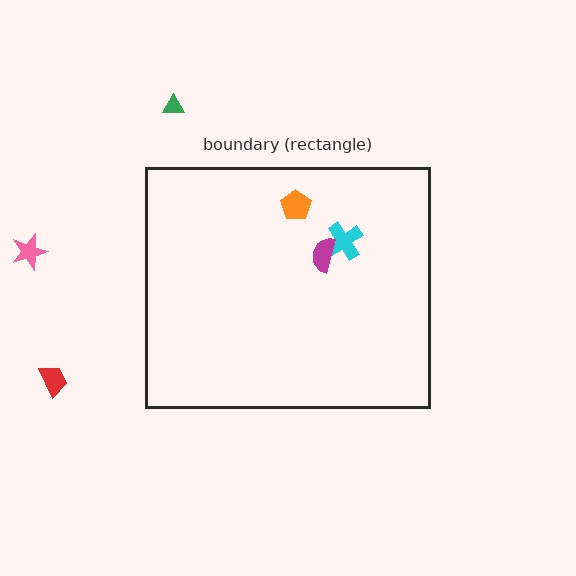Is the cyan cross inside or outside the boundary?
Inside.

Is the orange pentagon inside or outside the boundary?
Inside.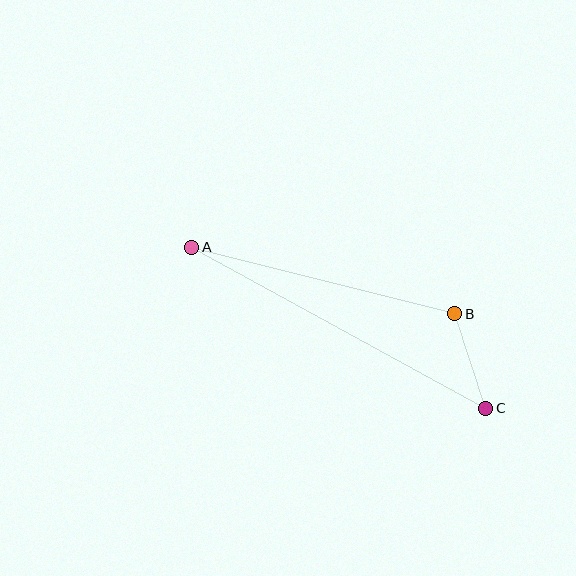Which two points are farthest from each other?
Points A and C are farthest from each other.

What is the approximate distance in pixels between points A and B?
The distance between A and B is approximately 272 pixels.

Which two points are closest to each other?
Points B and C are closest to each other.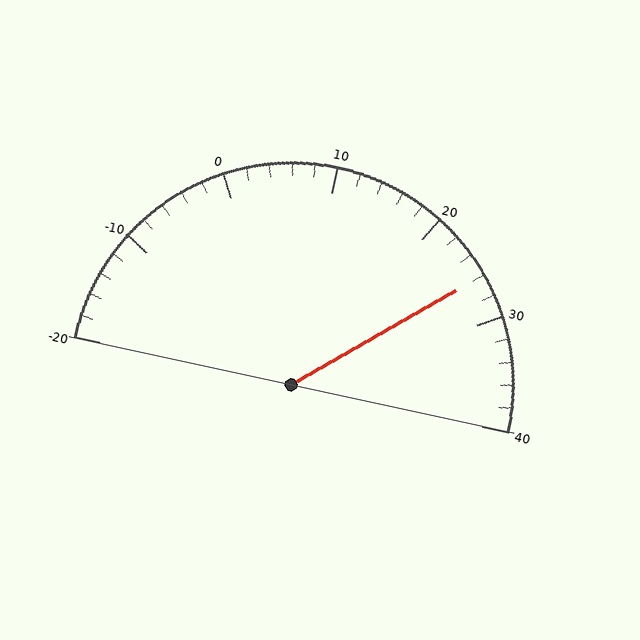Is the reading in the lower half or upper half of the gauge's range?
The reading is in the upper half of the range (-20 to 40).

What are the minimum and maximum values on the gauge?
The gauge ranges from -20 to 40.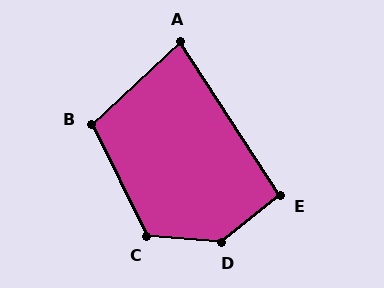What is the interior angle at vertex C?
Approximately 121 degrees (obtuse).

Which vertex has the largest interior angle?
D, at approximately 137 degrees.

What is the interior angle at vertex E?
Approximately 95 degrees (approximately right).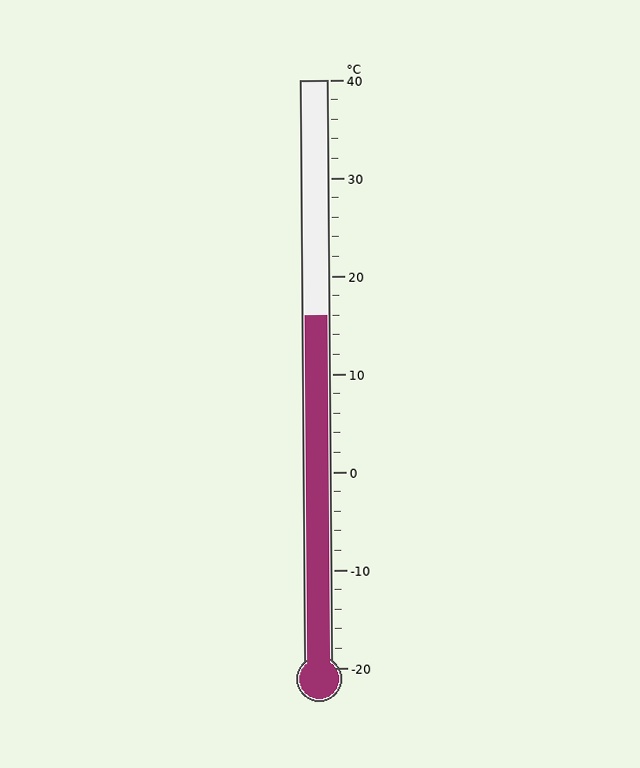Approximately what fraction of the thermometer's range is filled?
The thermometer is filled to approximately 60% of its range.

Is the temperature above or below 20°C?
The temperature is below 20°C.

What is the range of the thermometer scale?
The thermometer scale ranges from -20°C to 40°C.